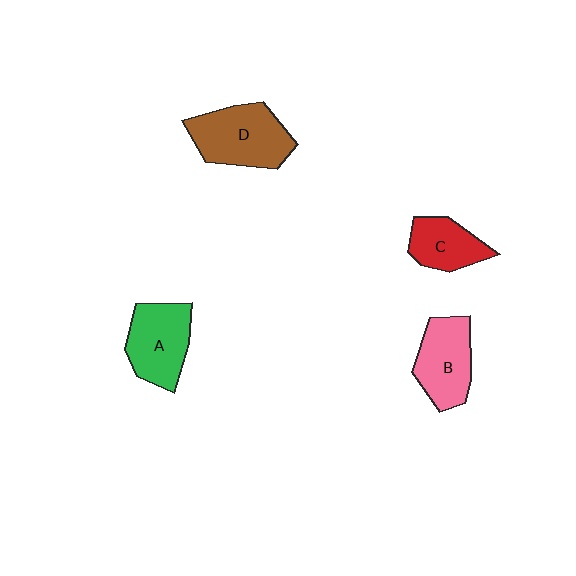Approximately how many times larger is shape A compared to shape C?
Approximately 1.4 times.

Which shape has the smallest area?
Shape C (red).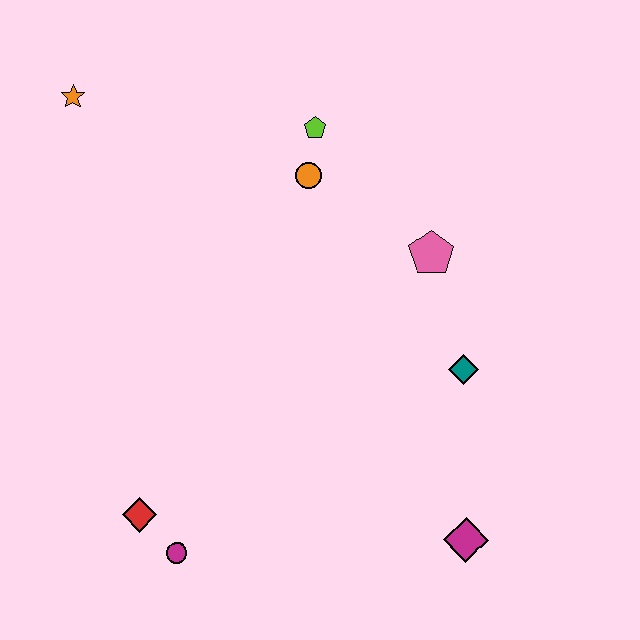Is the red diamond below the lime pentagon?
Yes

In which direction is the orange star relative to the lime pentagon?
The orange star is to the left of the lime pentagon.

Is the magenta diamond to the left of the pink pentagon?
No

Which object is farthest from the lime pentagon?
The magenta circle is farthest from the lime pentagon.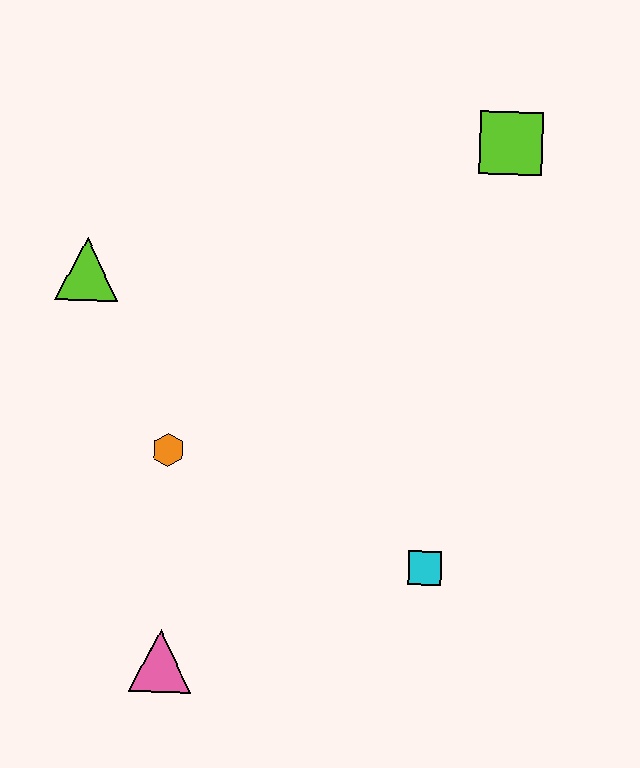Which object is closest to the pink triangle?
The orange hexagon is closest to the pink triangle.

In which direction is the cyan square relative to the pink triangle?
The cyan square is to the right of the pink triangle.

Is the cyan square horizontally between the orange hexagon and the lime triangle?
No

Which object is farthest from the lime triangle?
The cyan square is farthest from the lime triangle.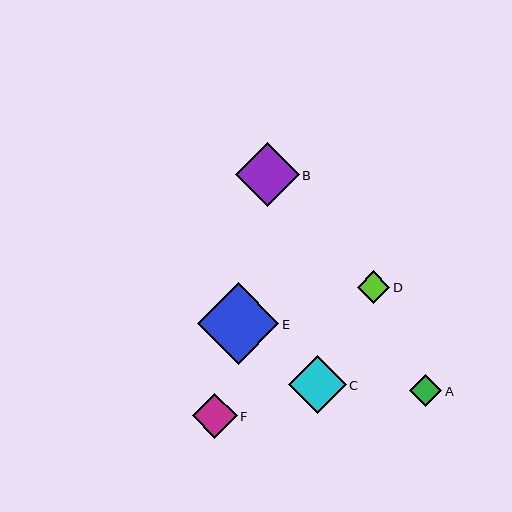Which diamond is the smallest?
Diamond A is the smallest with a size of approximately 32 pixels.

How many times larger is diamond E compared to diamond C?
Diamond E is approximately 1.4 times the size of diamond C.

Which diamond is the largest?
Diamond E is the largest with a size of approximately 82 pixels.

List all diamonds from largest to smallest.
From largest to smallest: E, B, C, F, D, A.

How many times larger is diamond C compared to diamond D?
Diamond C is approximately 1.8 times the size of diamond D.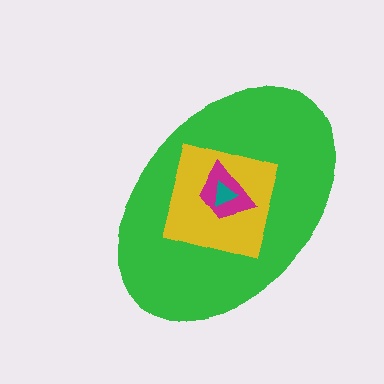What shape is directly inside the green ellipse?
The yellow square.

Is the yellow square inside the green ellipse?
Yes.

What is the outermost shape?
The green ellipse.